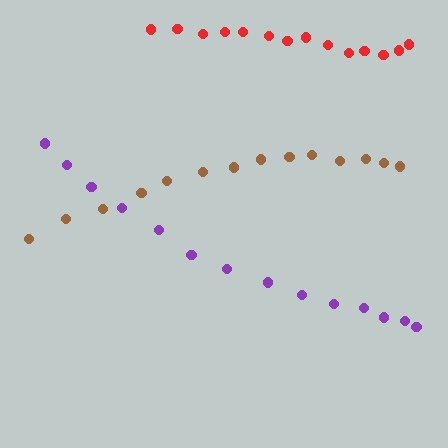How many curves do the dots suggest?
There are 3 distinct paths.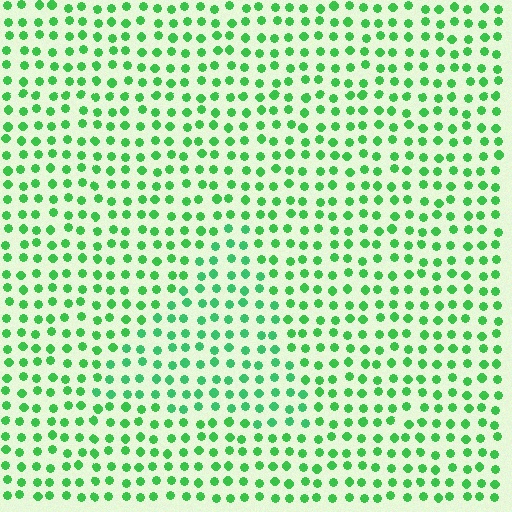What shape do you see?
I see a triangle.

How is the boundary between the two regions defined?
The boundary is defined purely by a slight shift in hue (about 15 degrees). Spacing, size, and orientation are identical on both sides.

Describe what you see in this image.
The image is filled with small green elements in a uniform arrangement. A triangle-shaped region is visible where the elements are tinted to a slightly different hue, forming a subtle color boundary.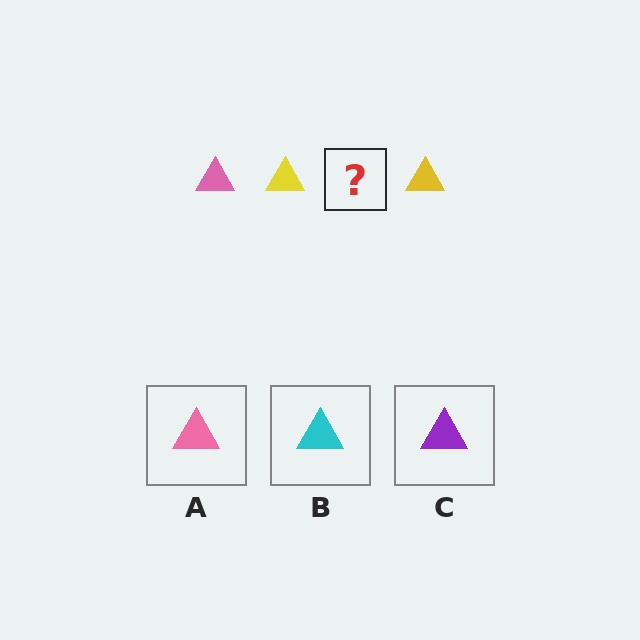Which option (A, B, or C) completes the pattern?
A.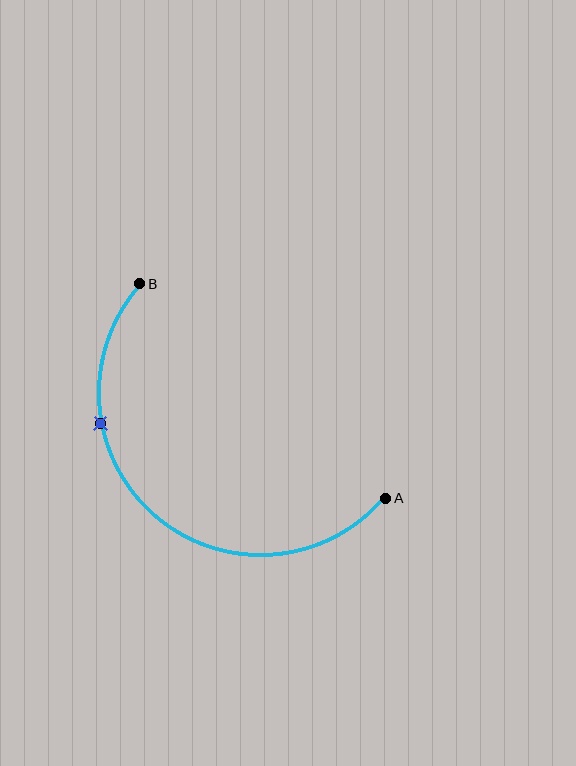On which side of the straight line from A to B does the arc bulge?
The arc bulges below and to the left of the straight line connecting A and B.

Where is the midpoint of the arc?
The arc midpoint is the point on the curve farthest from the straight line joining A and B. It sits below and to the left of that line.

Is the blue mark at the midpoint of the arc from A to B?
No. The blue mark lies on the arc but is closer to endpoint B. The arc midpoint would be at the point on the curve equidistant along the arc from both A and B.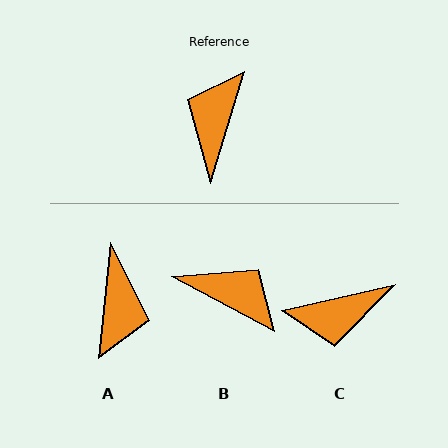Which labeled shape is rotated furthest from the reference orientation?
A, about 169 degrees away.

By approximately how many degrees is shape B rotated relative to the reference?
Approximately 101 degrees clockwise.